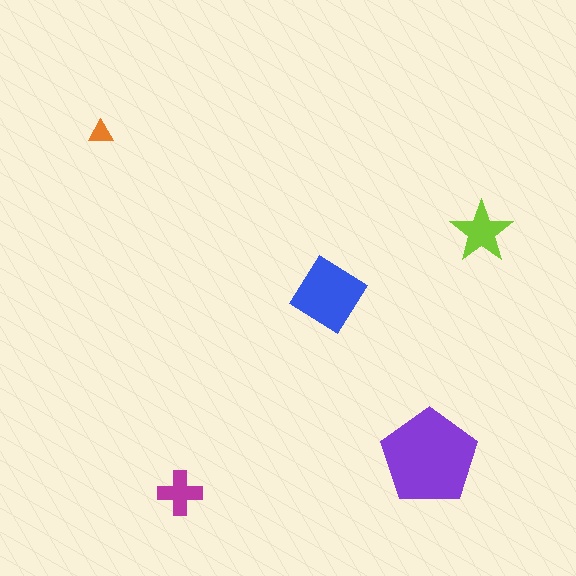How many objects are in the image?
There are 5 objects in the image.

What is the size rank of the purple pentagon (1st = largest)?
1st.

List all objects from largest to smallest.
The purple pentagon, the blue diamond, the lime star, the magenta cross, the orange triangle.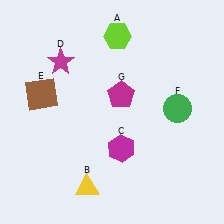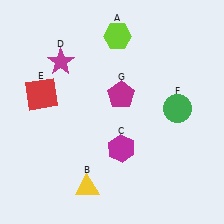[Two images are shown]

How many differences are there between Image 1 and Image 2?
There is 1 difference between the two images.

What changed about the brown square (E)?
In Image 1, E is brown. In Image 2, it changed to red.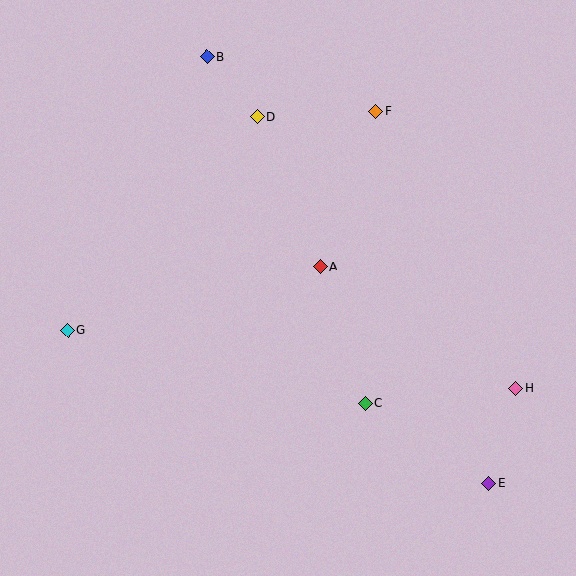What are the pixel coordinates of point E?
Point E is at (489, 483).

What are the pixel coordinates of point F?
Point F is at (376, 112).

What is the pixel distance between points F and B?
The distance between F and B is 177 pixels.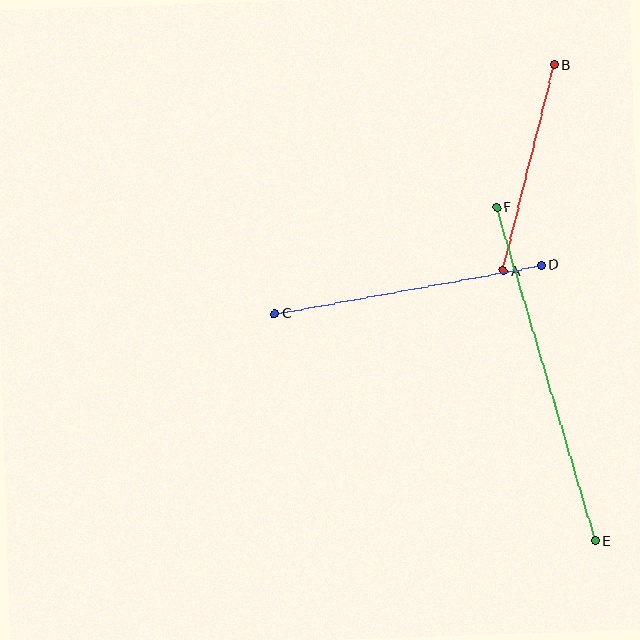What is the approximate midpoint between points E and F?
The midpoint is at approximately (546, 374) pixels.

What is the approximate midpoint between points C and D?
The midpoint is at approximately (408, 290) pixels.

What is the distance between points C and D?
The distance is approximately 271 pixels.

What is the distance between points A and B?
The distance is approximately 212 pixels.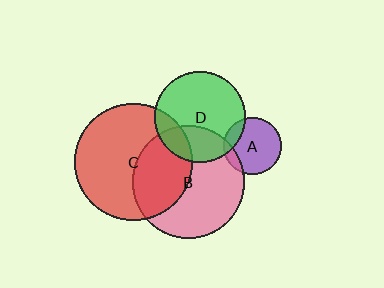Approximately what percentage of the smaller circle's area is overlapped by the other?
Approximately 10%.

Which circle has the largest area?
Circle C (red).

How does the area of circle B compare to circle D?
Approximately 1.6 times.